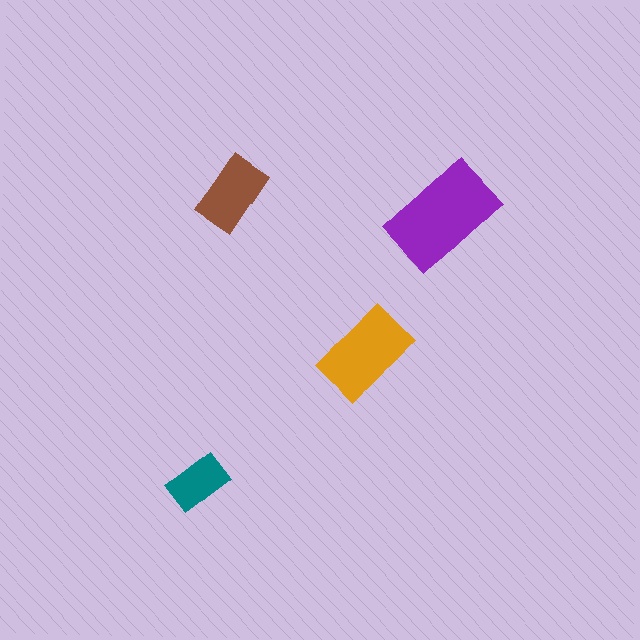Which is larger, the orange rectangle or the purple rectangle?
The purple one.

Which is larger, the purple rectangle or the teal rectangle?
The purple one.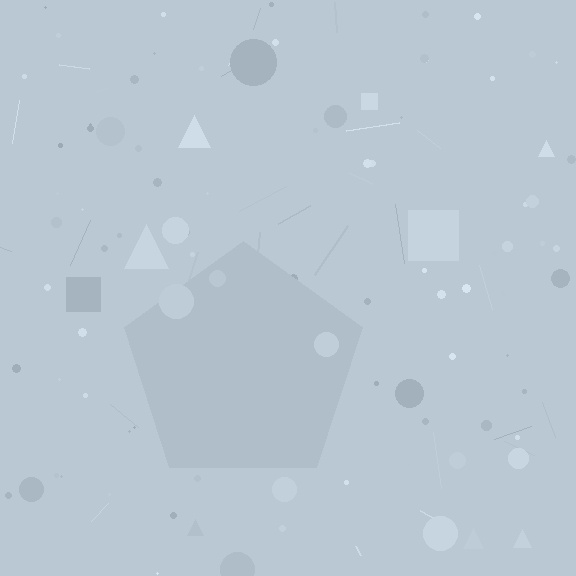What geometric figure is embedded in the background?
A pentagon is embedded in the background.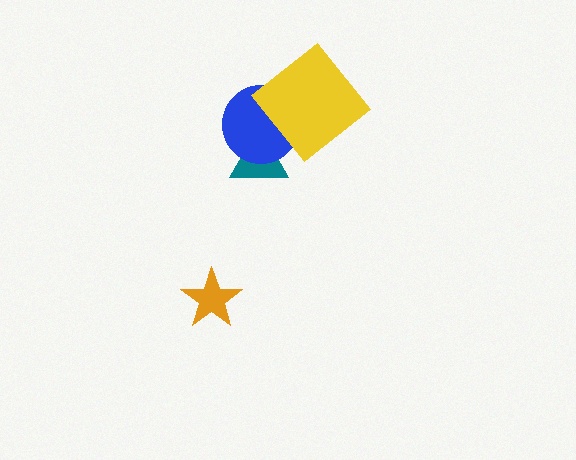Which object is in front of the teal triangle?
The blue circle is in front of the teal triangle.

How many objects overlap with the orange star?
0 objects overlap with the orange star.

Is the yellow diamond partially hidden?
No, no other shape covers it.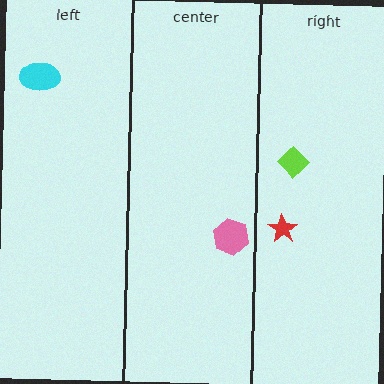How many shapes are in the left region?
1.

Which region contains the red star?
The right region.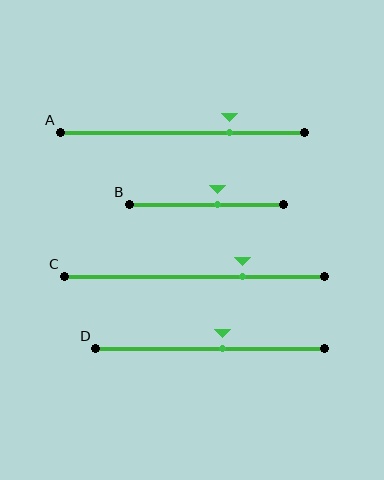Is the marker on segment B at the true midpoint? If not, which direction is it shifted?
No, the marker on segment B is shifted to the right by about 7% of the segment length.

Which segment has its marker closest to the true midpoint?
Segment D has its marker closest to the true midpoint.